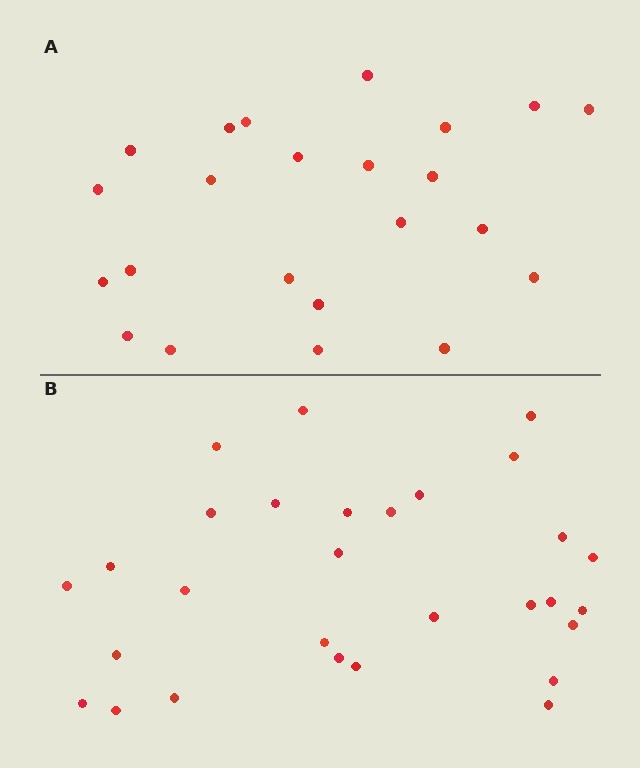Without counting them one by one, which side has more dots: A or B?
Region B (the bottom region) has more dots.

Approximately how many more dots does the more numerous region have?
Region B has about 6 more dots than region A.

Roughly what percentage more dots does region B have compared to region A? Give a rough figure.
About 25% more.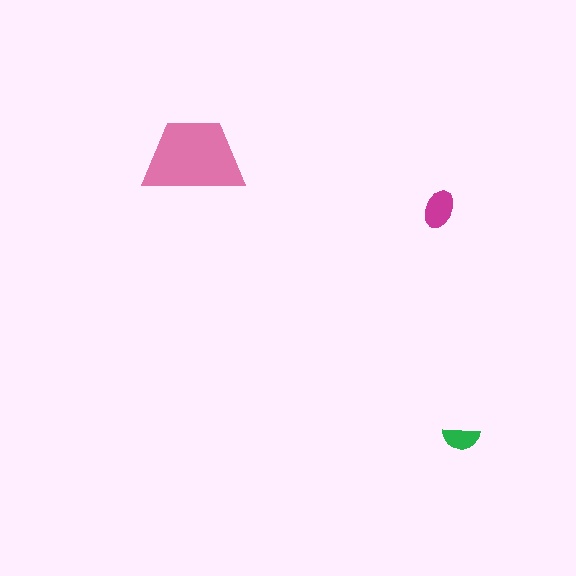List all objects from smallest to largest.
The green semicircle, the magenta ellipse, the pink trapezoid.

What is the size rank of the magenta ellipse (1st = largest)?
2nd.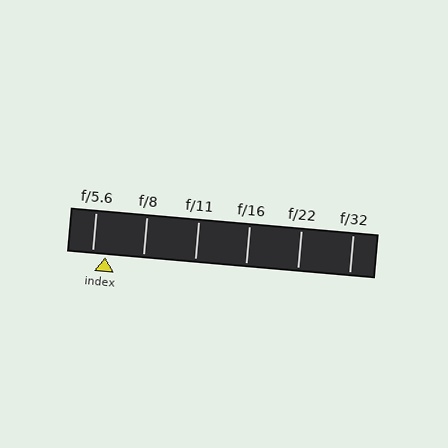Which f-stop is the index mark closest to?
The index mark is closest to f/5.6.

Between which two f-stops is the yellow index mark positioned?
The index mark is between f/5.6 and f/8.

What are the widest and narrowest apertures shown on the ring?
The widest aperture shown is f/5.6 and the narrowest is f/32.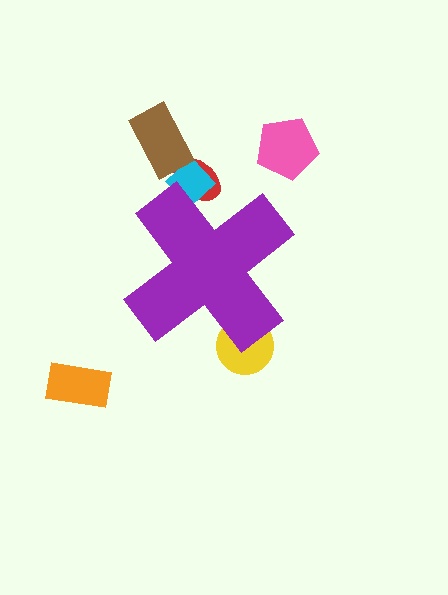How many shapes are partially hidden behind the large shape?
3 shapes are partially hidden.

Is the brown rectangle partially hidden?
No, the brown rectangle is fully visible.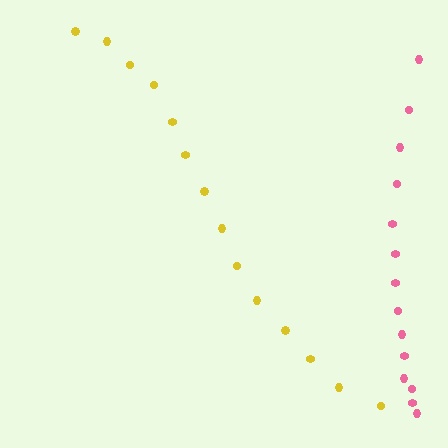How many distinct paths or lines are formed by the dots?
There are 2 distinct paths.